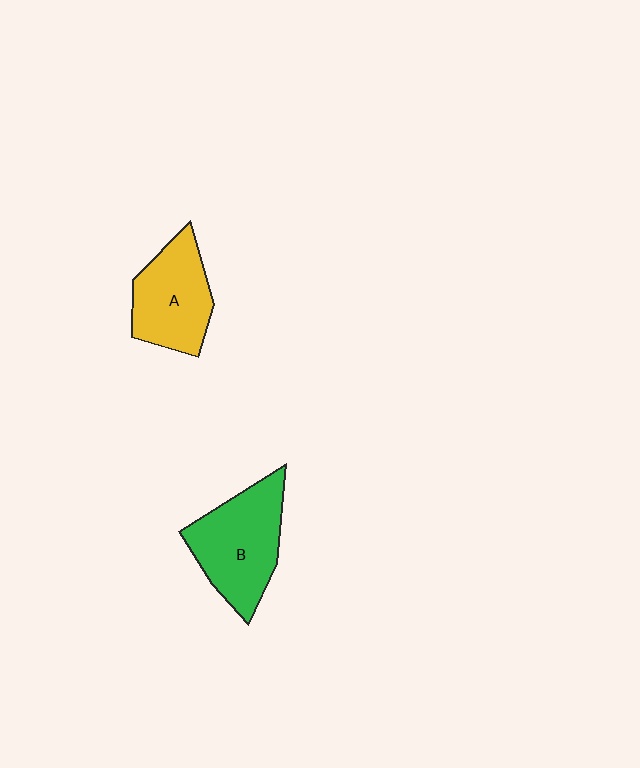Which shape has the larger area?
Shape B (green).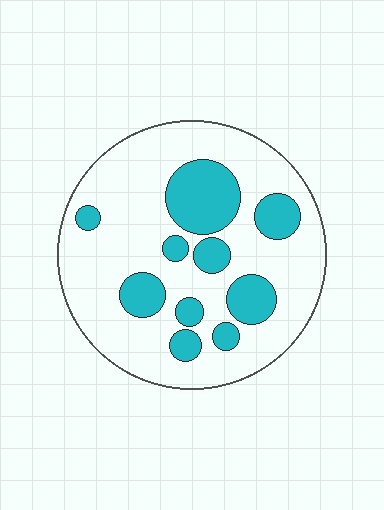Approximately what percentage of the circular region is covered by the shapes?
Approximately 25%.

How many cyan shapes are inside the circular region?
10.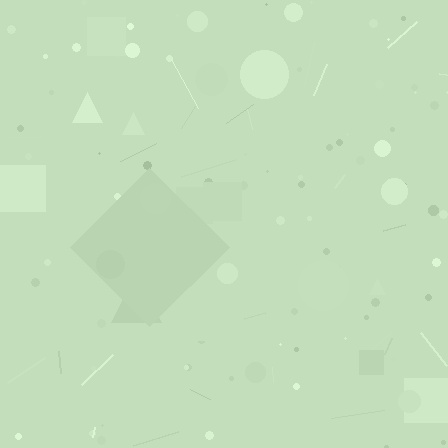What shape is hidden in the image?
A diamond is hidden in the image.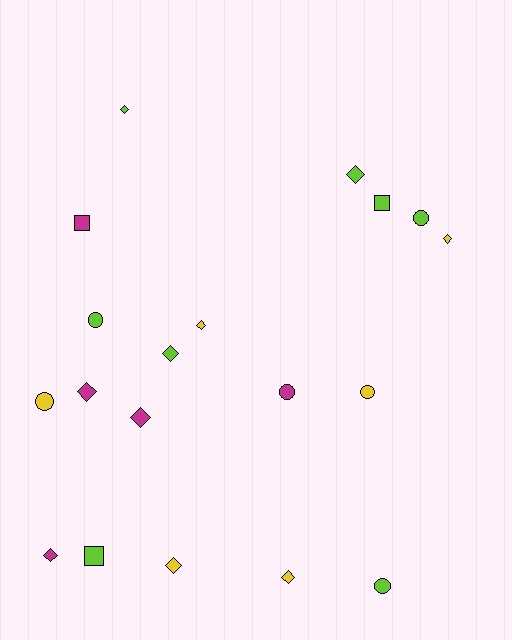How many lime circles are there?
There are 3 lime circles.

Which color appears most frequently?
Lime, with 8 objects.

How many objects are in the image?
There are 19 objects.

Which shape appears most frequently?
Diamond, with 10 objects.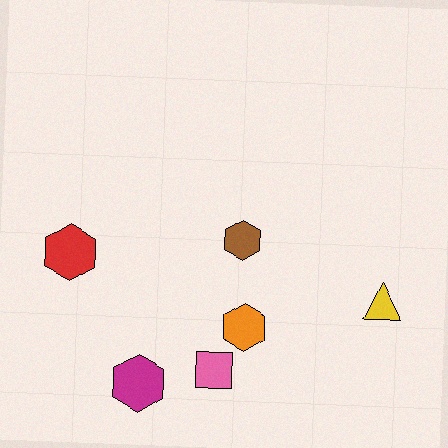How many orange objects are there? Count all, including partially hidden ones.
There is 1 orange object.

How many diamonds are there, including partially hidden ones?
There are no diamonds.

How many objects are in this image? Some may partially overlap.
There are 6 objects.